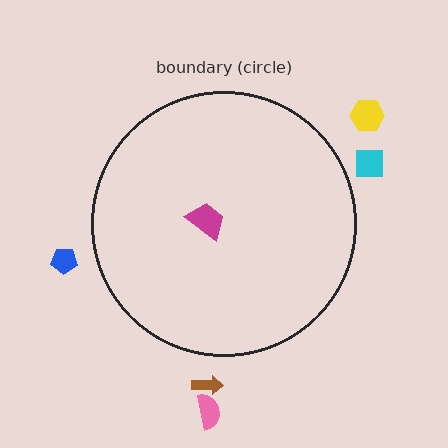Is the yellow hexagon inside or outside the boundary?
Outside.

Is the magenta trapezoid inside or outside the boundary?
Inside.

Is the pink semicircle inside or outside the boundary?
Outside.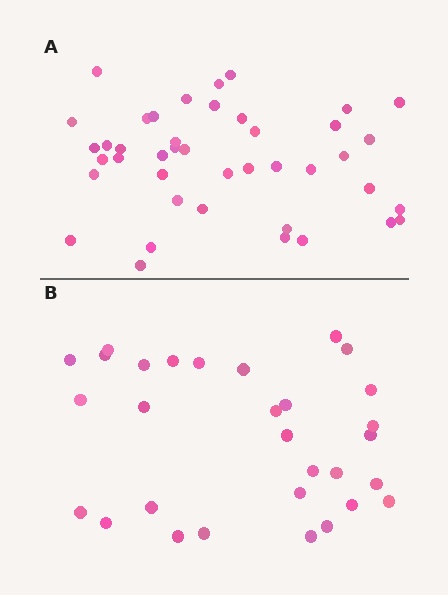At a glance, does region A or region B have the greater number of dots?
Region A (the top region) has more dots.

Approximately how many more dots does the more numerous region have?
Region A has roughly 12 or so more dots than region B.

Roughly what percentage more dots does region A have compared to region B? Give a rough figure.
About 40% more.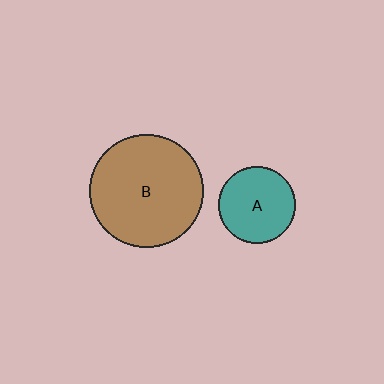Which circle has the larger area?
Circle B (brown).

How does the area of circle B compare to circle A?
Approximately 2.1 times.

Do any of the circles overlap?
No, none of the circles overlap.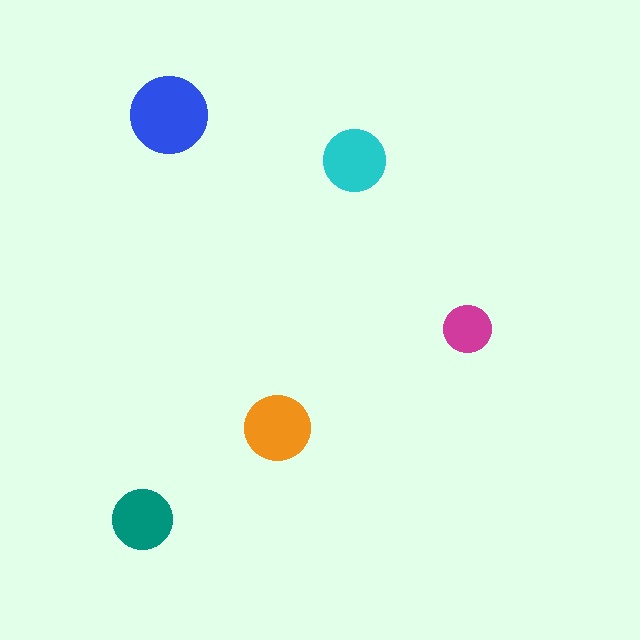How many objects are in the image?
There are 5 objects in the image.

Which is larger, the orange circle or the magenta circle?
The orange one.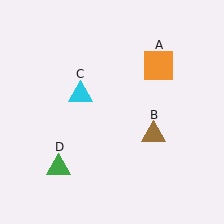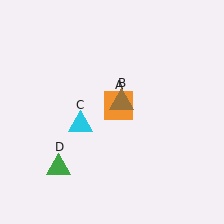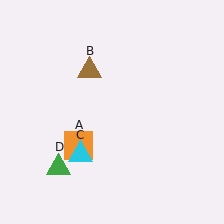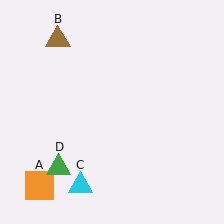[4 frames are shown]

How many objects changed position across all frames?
3 objects changed position: orange square (object A), brown triangle (object B), cyan triangle (object C).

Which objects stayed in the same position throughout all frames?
Green triangle (object D) remained stationary.